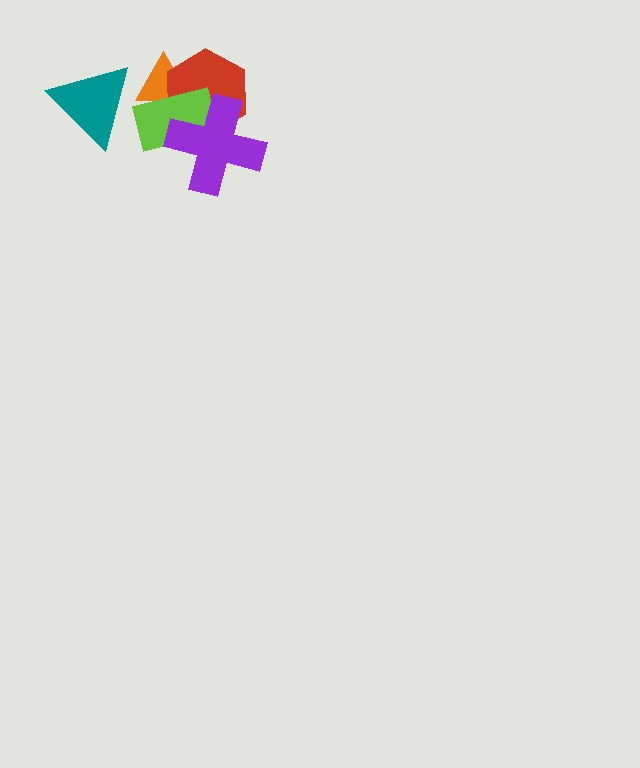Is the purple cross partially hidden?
No, no other shape covers it.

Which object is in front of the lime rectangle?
The purple cross is in front of the lime rectangle.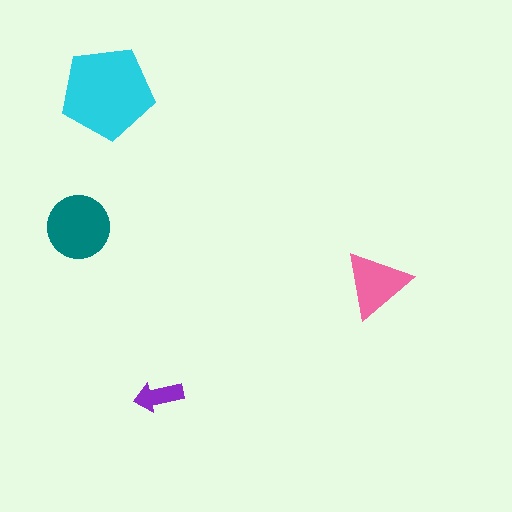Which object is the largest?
The cyan pentagon.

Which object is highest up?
The cyan pentagon is topmost.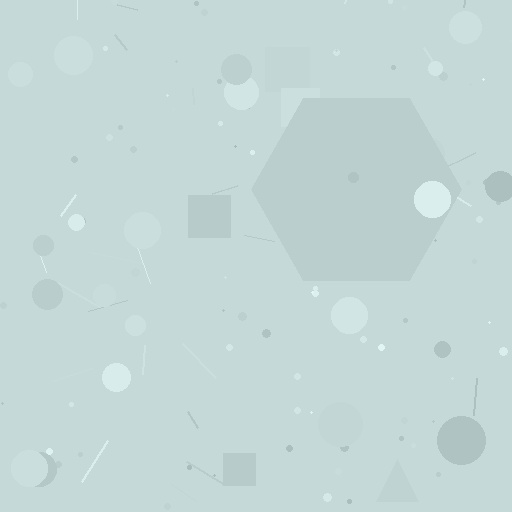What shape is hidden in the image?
A hexagon is hidden in the image.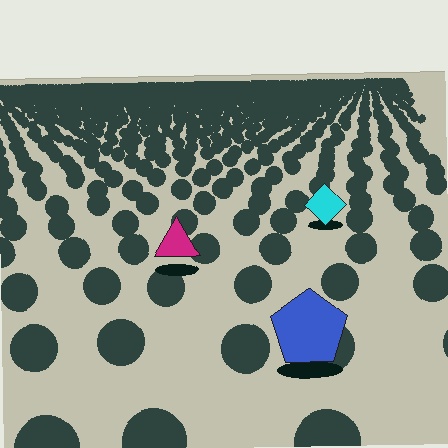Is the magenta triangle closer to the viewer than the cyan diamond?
Yes. The magenta triangle is closer — you can tell from the texture gradient: the ground texture is coarser near it.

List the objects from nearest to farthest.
From nearest to farthest: the blue pentagon, the magenta triangle, the cyan diamond.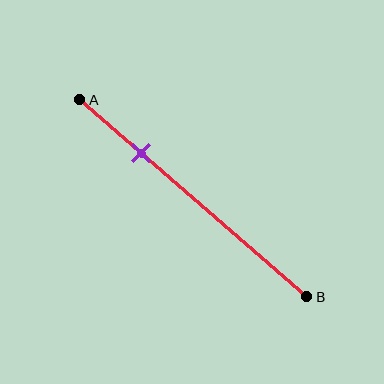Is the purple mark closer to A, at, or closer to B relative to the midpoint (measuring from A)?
The purple mark is closer to point A than the midpoint of segment AB.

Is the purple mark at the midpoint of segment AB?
No, the mark is at about 25% from A, not at the 50% midpoint.